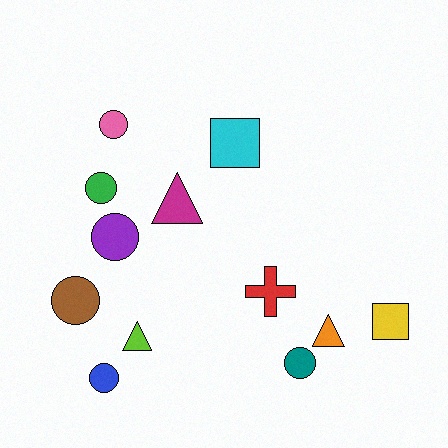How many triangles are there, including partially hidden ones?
There are 3 triangles.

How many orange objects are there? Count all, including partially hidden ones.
There is 1 orange object.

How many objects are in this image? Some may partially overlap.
There are 12 objects.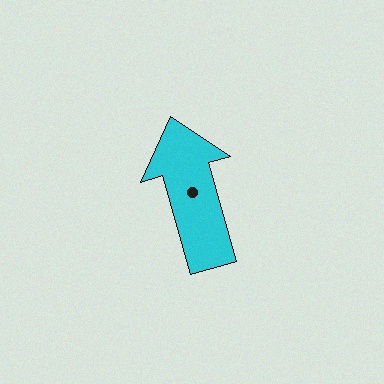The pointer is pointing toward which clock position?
Roughly 11 o'clock.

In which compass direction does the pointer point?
North.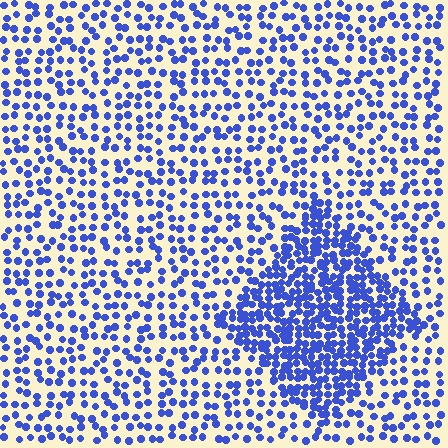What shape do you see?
I see a diamond.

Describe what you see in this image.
The image contains small blue elements arranged at two different densities. A diamond-shaped region is visible where the elements are more densely packed than the surrounding area.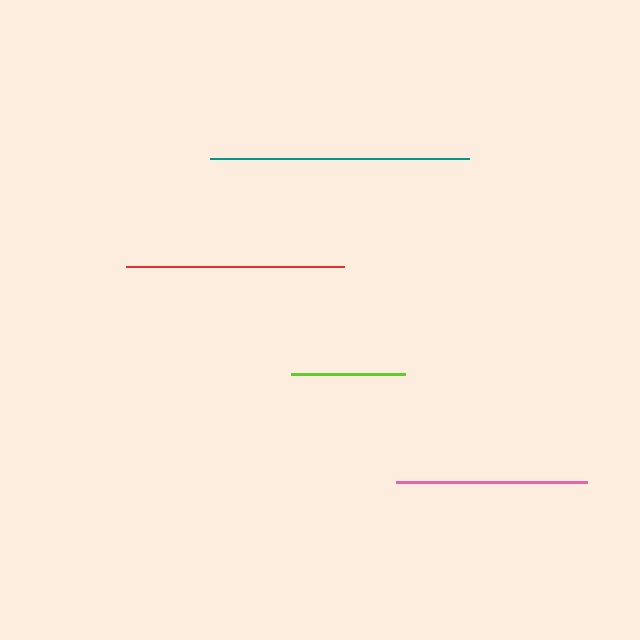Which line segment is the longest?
The teal line is the longest at approximately 259 pixels.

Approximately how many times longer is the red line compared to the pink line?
The red line is approximately 1.1 times the length of the pink line.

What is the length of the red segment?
The red segment is approximately 218 pixels long.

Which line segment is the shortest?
The lime line is the shortest at approximately 115 pixels.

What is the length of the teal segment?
The teal segment is approximately 259 pixels long.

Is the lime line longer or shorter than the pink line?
The pink line is longer than the lime line.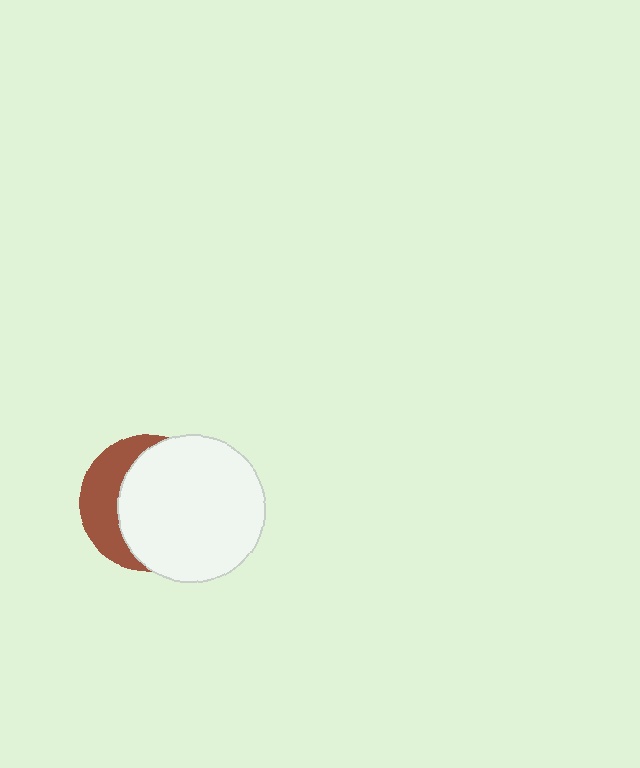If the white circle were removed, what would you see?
You would see the complete brown circle.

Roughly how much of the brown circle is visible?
A small part of it is visible (roughly 33%).